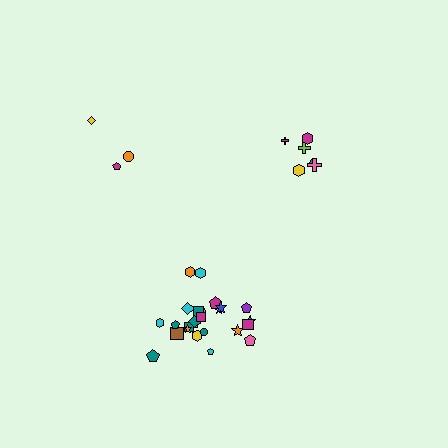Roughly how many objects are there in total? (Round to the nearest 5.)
Roughly 35 objects in total.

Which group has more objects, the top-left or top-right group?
The top-right group.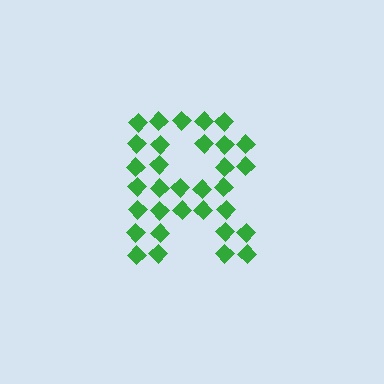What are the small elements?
The small elements are diamonds.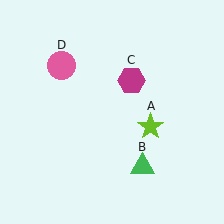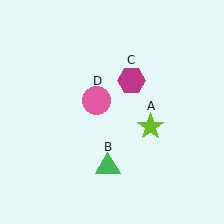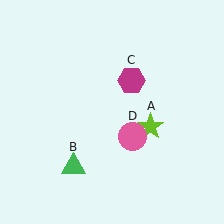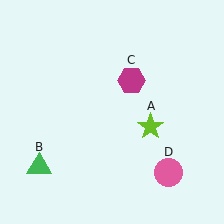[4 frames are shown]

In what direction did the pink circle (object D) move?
The pink circle (object D) moved down and to the right.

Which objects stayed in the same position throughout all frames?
Lime star (object A) and magenta hexagon (object C) remained stationary.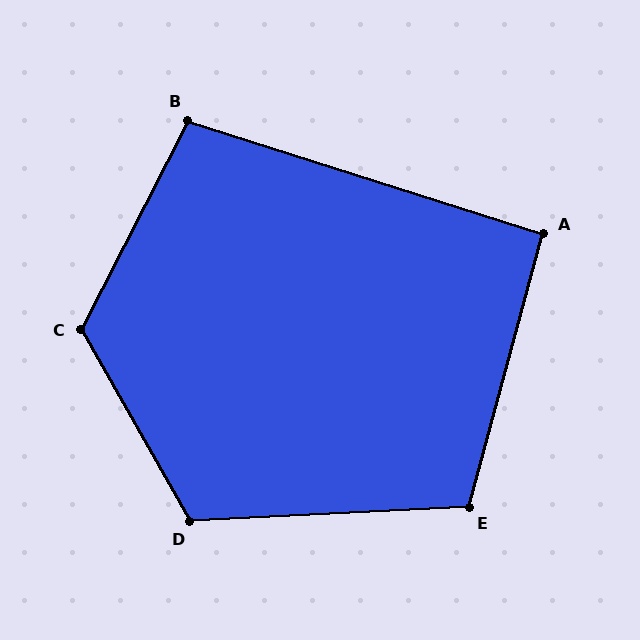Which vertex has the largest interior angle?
C, at approximately 123 degrees.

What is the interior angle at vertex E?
Approximately 108 degrees (obtuse).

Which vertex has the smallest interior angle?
A, at approximately 92 degrees.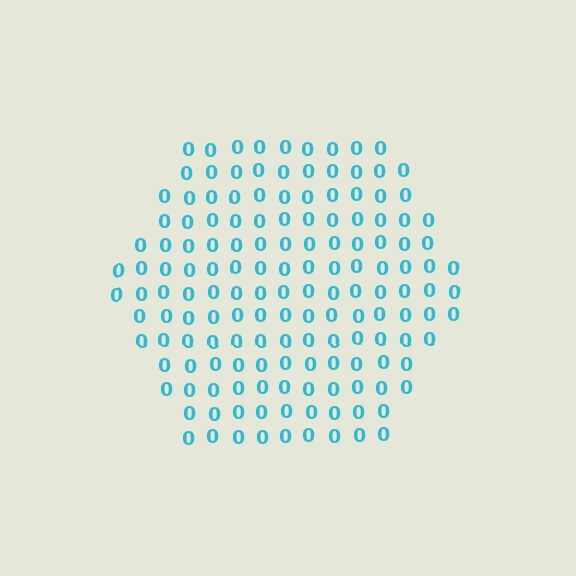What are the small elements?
The small elements are digit 0's.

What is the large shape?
The large shape is a hexagon.